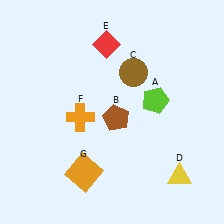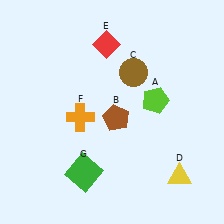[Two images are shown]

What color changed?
The square (G) changed from orange in Image 1 to green in Image 2.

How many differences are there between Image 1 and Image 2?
There is 1 difference between the two images.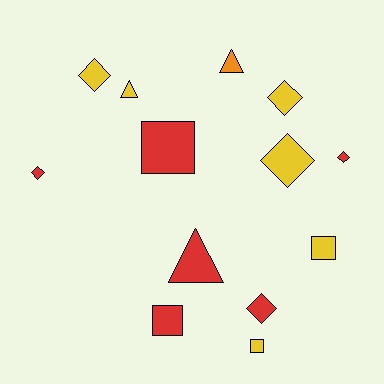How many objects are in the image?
There are 13 objects.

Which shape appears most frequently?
Diamond, with 6 objects.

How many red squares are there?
There are 2 red squares.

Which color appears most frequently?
Yellow, with 6 objects.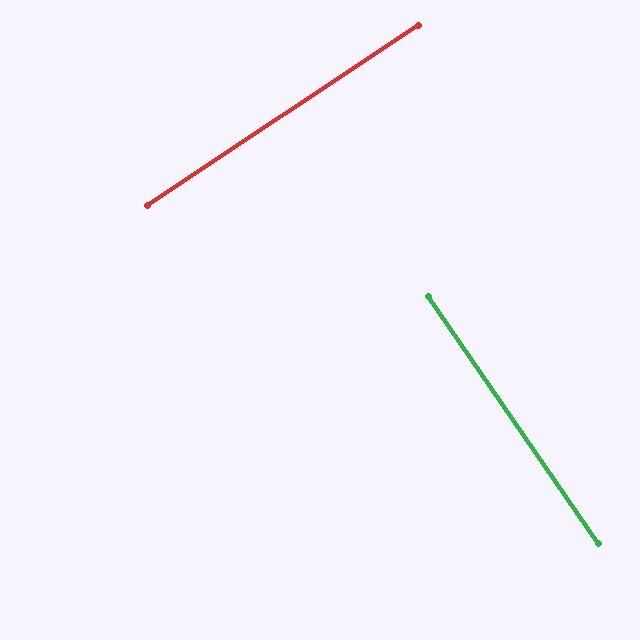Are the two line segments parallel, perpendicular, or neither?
Perpendicular — they meet at approximately 89°.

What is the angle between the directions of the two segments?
Approximately 89 degrees.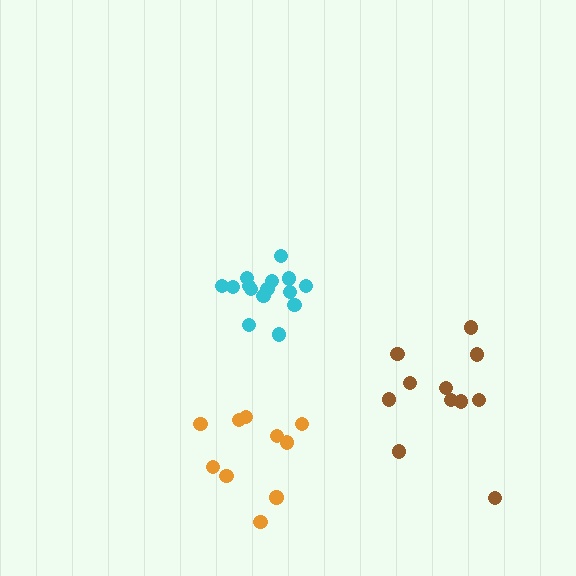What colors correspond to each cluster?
The clusters are colored: cyan, brown, orange.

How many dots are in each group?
Group 1: 15 dots, Group 2: 11 dots, Group 3: 10 dots (36 total).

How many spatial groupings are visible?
There are 3 spatial groupings.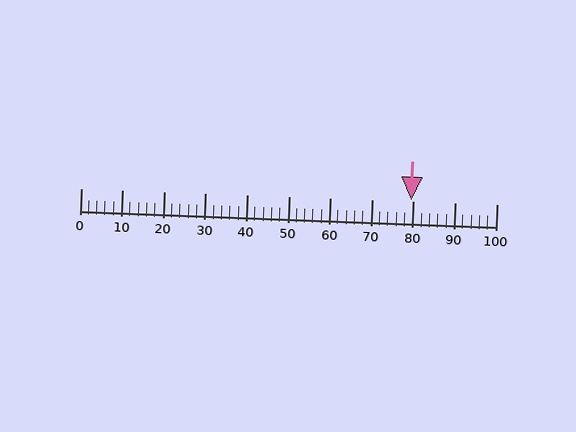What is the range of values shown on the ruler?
The ruler shows values from 0 to 100.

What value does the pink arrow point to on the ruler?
The pink arrow points to approximately 79.